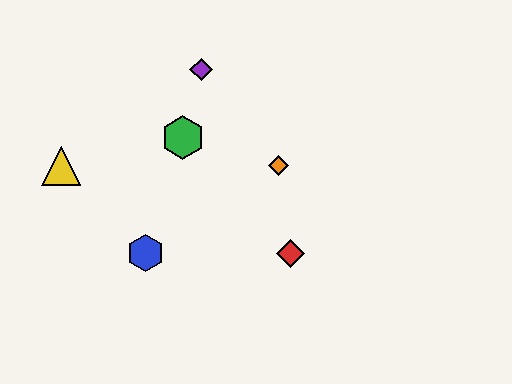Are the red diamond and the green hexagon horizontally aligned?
No, the red diamond is at y≈253 and the green hexagon is at y≈137.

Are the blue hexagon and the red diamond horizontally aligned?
Yes, both are at y≈253.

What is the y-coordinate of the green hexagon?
The green hexagon is at y≈137.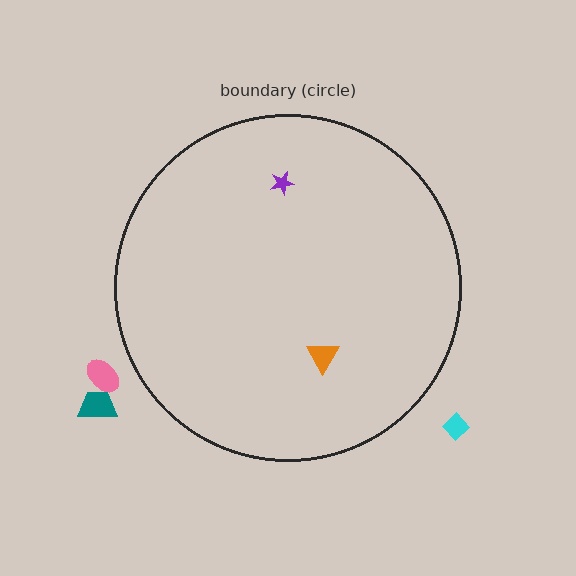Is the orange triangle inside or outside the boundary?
Inside.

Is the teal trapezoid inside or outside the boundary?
Outside.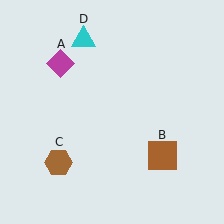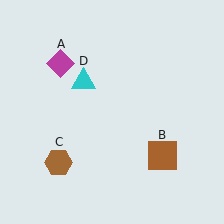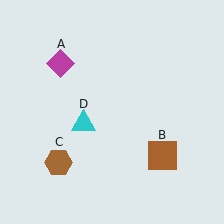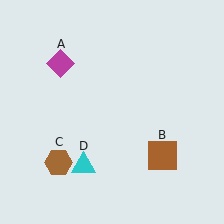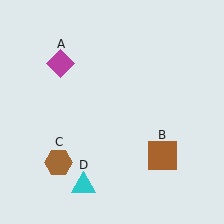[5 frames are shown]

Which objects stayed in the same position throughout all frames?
Magenta diamond (object A) and brown square (object B) and brown hexagon (object C) remained stationary.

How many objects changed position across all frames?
1 object changed position: cyan triangle (object D).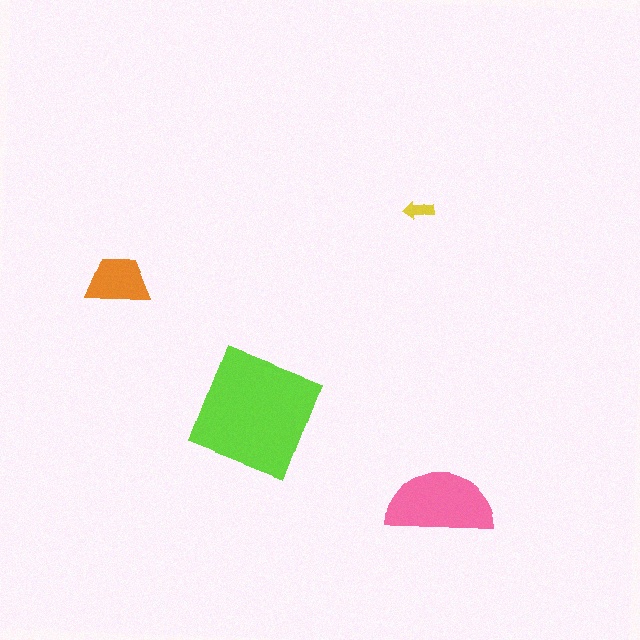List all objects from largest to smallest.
The lime square, the pink semicircle, the orange trapezoid, the yellow arrow.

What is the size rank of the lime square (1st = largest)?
1st.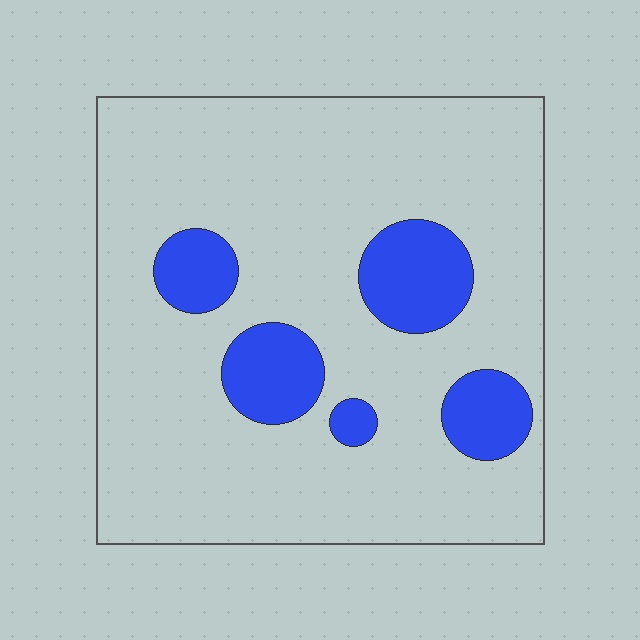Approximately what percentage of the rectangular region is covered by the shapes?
Approximately 15%.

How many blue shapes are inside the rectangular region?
5.